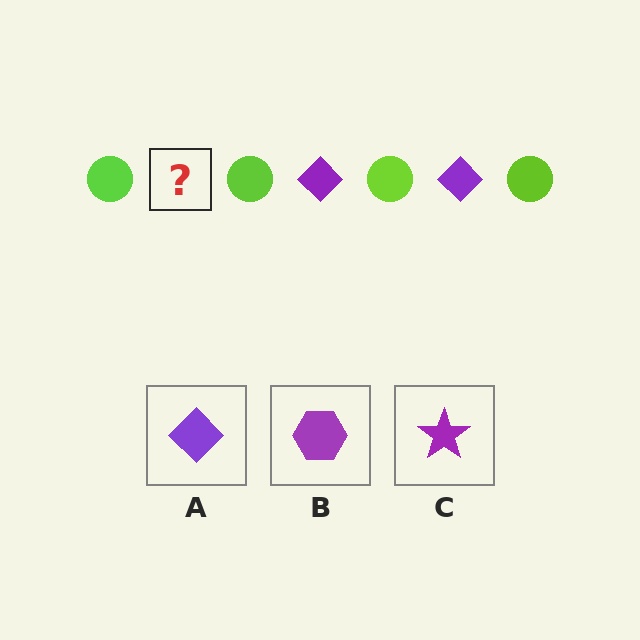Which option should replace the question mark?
Option A.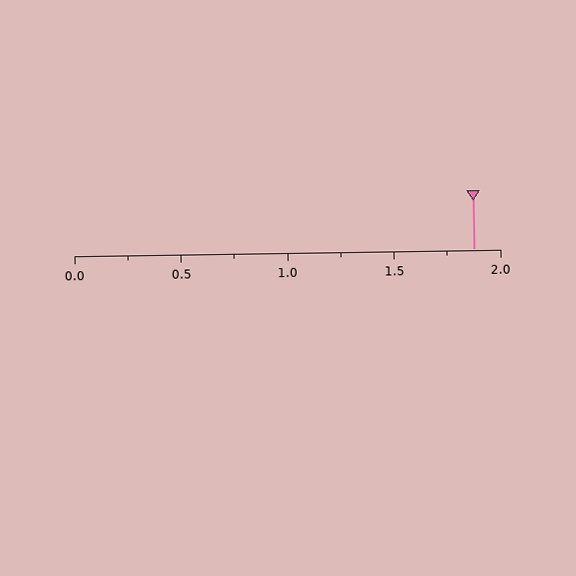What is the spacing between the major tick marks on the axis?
The major ticks are spaced 0.5 apart.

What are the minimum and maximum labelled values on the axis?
The axis runs from 0.0 to 2.0.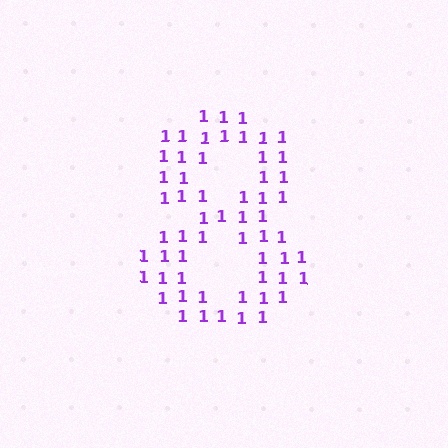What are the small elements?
The small elements are digit 1's.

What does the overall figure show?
The overall figure shows the digit 8.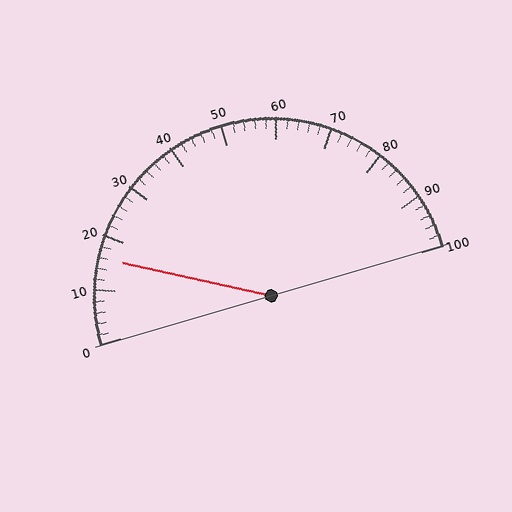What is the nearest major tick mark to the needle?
The nearest major tick mark is 20.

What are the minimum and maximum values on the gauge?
The gauge ranges from 0 to 100.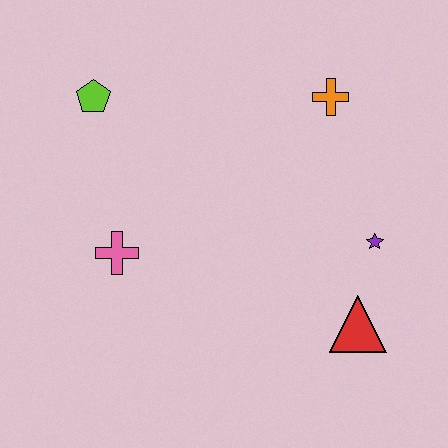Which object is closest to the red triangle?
The purple star is closest to the red triangle.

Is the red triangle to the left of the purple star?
Yes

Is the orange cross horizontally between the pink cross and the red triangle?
Yes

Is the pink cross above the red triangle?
Yes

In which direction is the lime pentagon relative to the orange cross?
The lime pentagon is to the left of the orange cross.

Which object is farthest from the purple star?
The lime pentagon is farthest from the purple star.